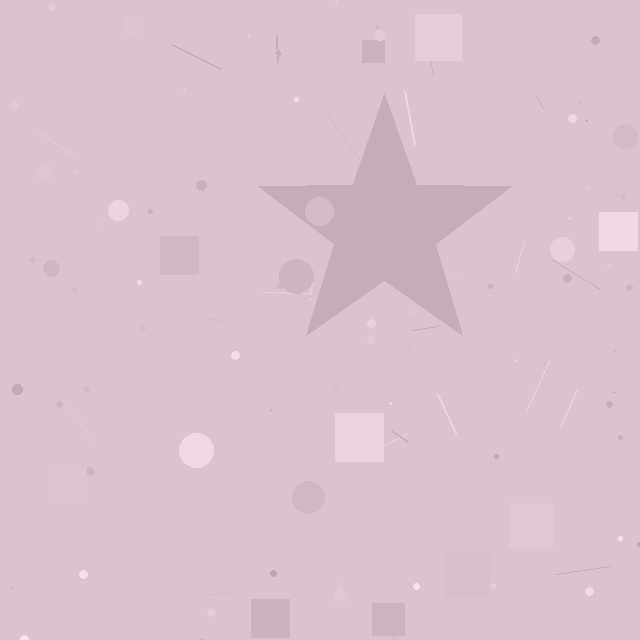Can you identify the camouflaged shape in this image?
The camouflaged shape is a star.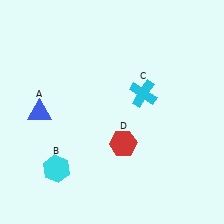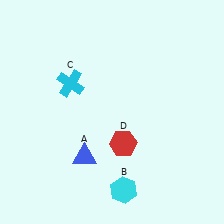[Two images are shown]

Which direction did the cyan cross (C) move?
The cyan cross (C) moved left.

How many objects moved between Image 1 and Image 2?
3 objects moved between the two images.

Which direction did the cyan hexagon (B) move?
The cyan hexagon (B) moved right.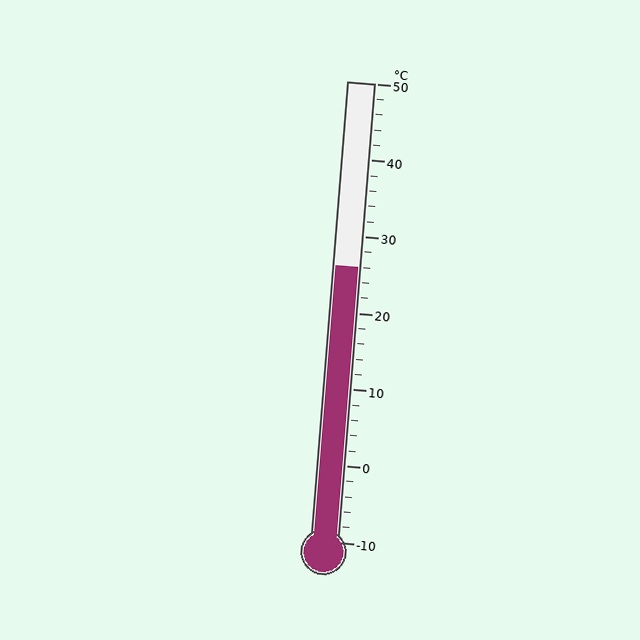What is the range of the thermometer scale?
The thermometer scale ranges from -10°C to 50°C.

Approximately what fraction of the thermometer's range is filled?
The thermometer is filled to approximately 60% of its range.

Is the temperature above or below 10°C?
The temperature is above 10°C.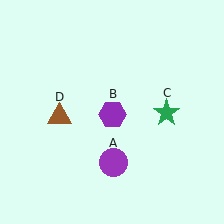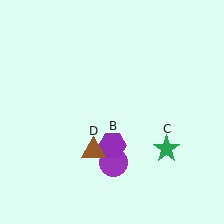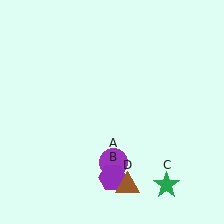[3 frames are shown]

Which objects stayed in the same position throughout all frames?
Purple circle (object A) remained stationary.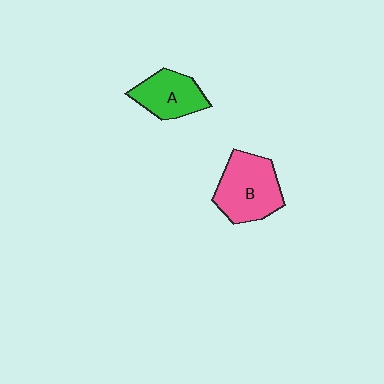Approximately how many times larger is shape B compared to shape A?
Approximately 1.4 times.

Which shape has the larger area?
Shape B (pink).